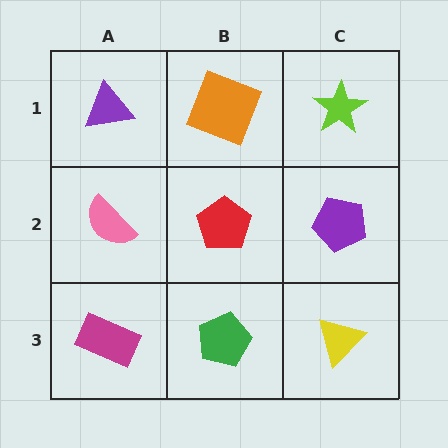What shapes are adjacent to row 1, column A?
A pink semicircle (row 2, column A), an orange square (row 1, column B).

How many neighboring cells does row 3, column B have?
3.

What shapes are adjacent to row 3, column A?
A pink semicircle (row 2, column A), a green pentagon (row 3, column B).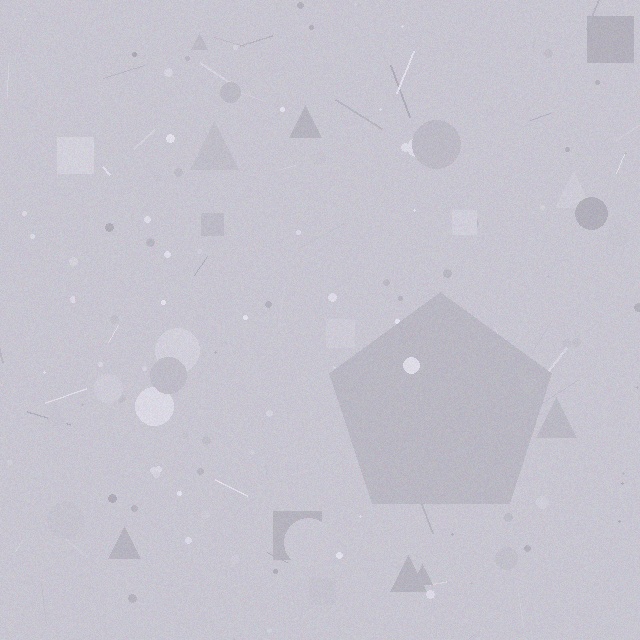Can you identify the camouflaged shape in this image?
The camouflaged shape is a pentagon.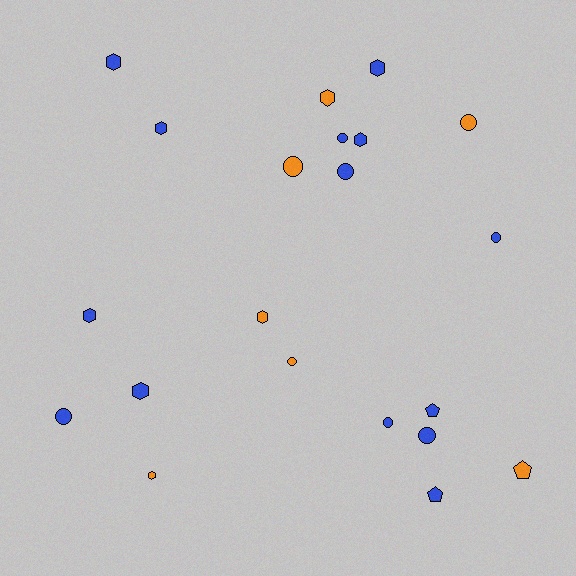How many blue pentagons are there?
There are 2 blue pentagons.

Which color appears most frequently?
Blue, with 14 objects.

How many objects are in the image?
There are 21 objects.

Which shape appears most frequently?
Circle, with 9 objects.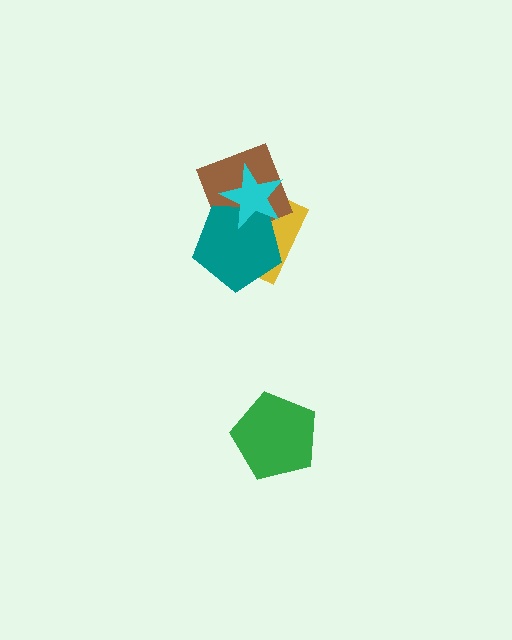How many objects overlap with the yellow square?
3 objects overlap with the yellow square.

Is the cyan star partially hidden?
No, no other shape covers it.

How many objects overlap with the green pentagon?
0 objects overlap with the green pentagon.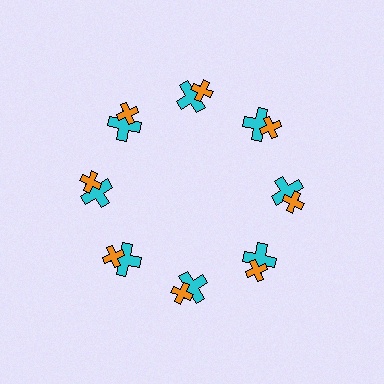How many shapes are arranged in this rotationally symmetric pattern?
There are 16 shapes, arranged in 8 groups of 2.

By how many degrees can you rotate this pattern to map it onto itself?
The pattern maps onto itself every 45 degrees of rotation.